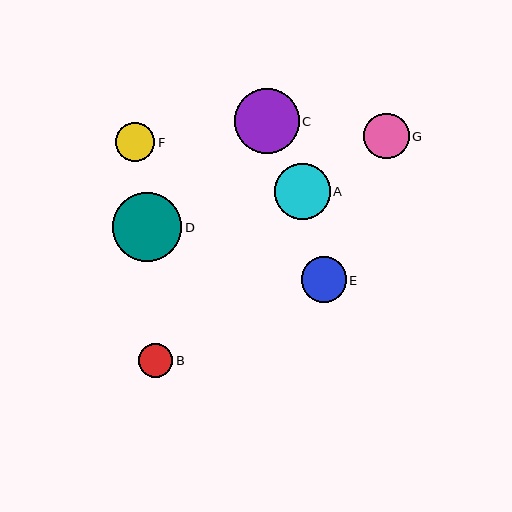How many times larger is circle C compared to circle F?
Circle C is approximately 1.7 times the size of circle F.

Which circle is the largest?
Circle D is the largest with a size of approximately 69 pixels.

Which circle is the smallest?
Circle B is the smallest with a size of approximately 34 pixels.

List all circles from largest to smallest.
From largest to smallest: D, C, A, G, E, F, B.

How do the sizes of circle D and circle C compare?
Circle D and circle C are approximately the same size.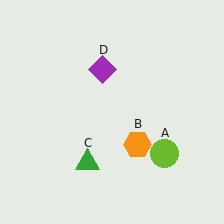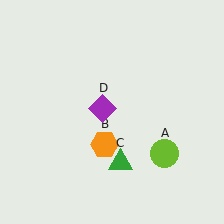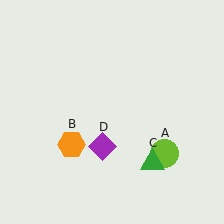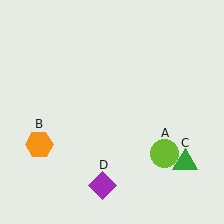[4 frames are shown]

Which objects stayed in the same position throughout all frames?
Lime circle (object A) remained stationary.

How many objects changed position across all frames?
3 objects changed position: orange hexagon (object B), green triangle (object C), purple diamond (object D).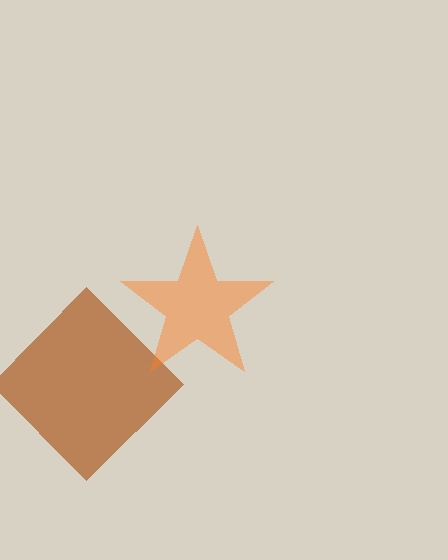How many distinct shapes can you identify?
There are 2 distinct shapes: a brown diamond, an orange star.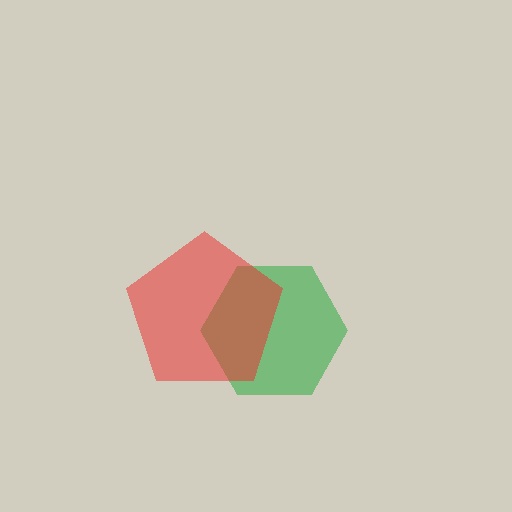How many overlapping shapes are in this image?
There are 2 overlapping shapes in the image.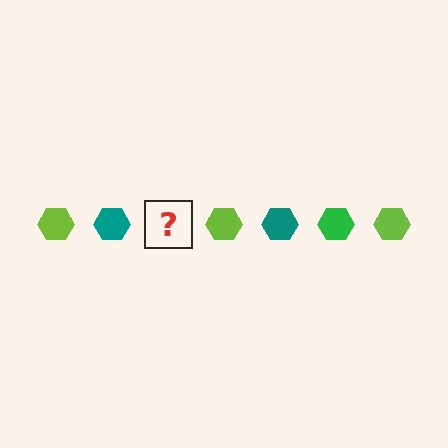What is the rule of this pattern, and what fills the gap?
The rule is that the pattern cycles through lime, teal, green hexagons. The gap should be filled with a green hexagon.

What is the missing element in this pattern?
The missing element is a green hexagon.